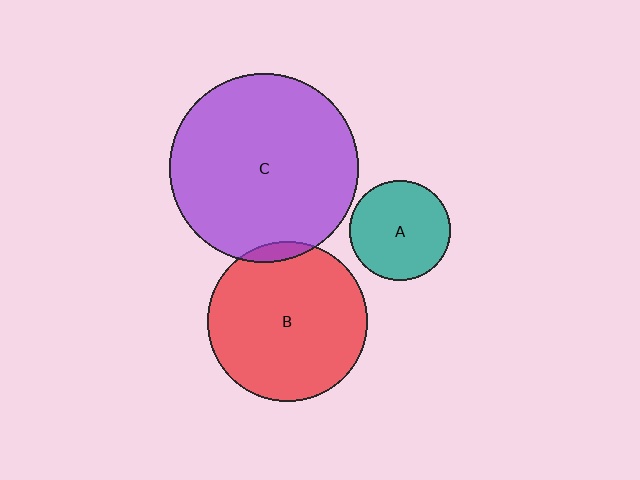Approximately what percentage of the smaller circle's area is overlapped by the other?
Approximately 5%.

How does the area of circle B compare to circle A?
Approximately 2.5 times.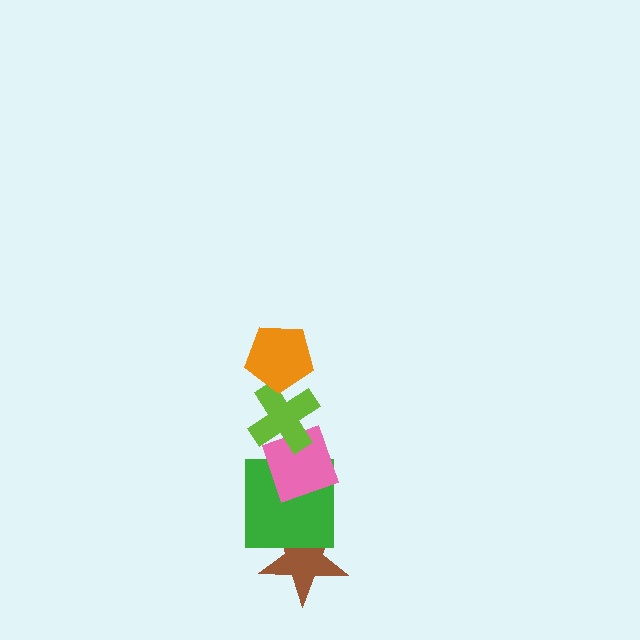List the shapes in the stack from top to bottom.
From top to bottom: the orange pentagon, the lime cross, the pink diamond, the green square, the brown star.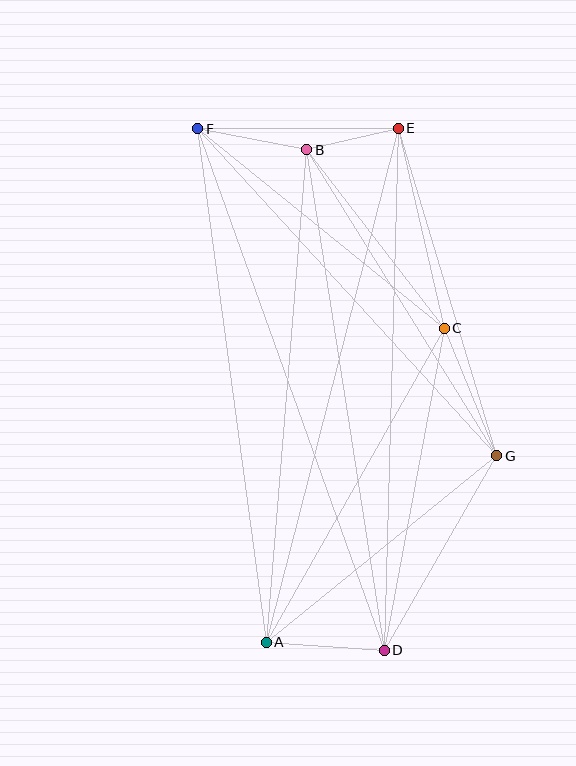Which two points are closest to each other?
Points B and E are closest to each other.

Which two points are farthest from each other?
Points D and F are farthest from each other.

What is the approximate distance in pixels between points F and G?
The distance between F and G is approximately 443 pixels.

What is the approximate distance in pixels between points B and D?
The distance between B and D is approximately 506 pixels.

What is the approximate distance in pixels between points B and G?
The distance between B and G is approximately 360 pixels.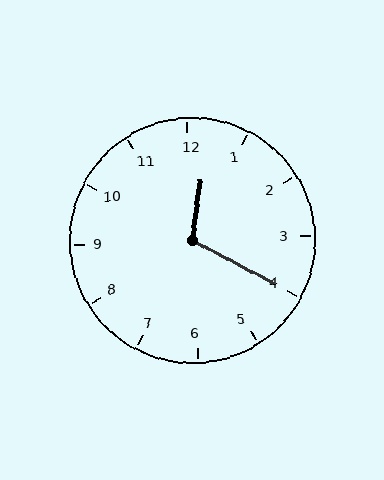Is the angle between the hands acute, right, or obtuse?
It is obtuse.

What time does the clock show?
12:20.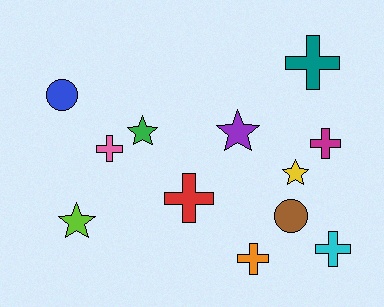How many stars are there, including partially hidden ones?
There are 4 stars.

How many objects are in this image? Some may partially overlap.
There are 12 objects.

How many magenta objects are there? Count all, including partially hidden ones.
There is 1 magenta object.